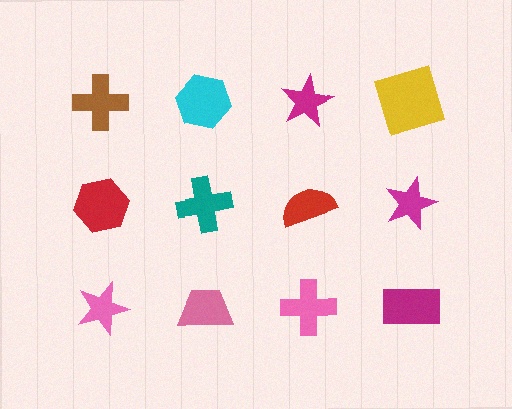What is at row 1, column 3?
A magenta star.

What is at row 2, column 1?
A red hexagon.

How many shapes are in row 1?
4 shapes.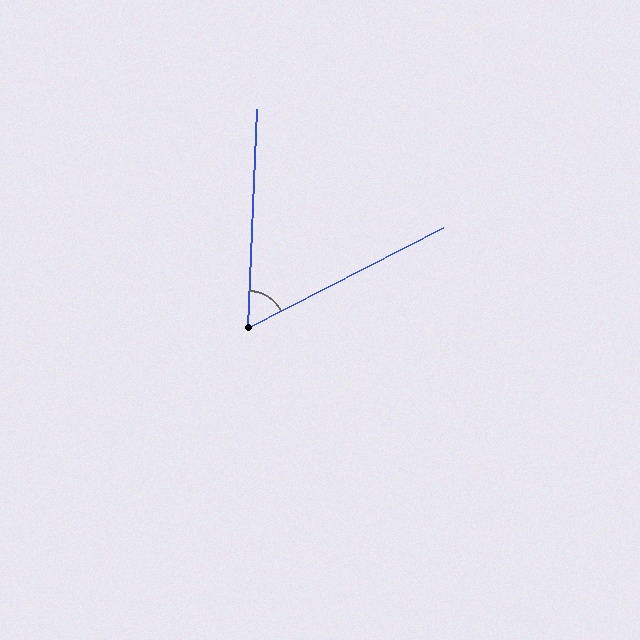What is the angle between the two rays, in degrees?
Approximately 61 degrees.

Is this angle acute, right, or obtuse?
It is acute.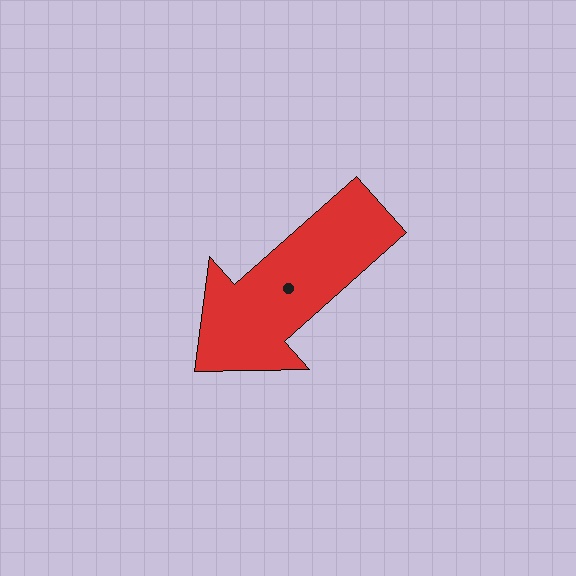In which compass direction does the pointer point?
Southwest.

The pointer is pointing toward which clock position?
Roughly 8 o'clock.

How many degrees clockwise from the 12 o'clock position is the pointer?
Approximately 228 degrees.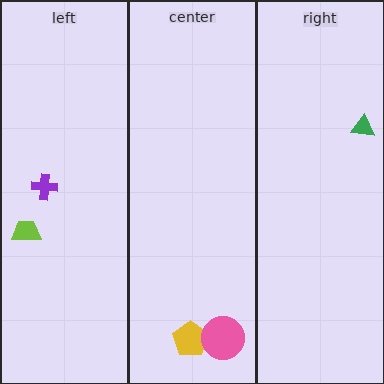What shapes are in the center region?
The yellow pentagon, the pink circle.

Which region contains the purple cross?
The left region.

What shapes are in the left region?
The purple cross, the lime trapezoid.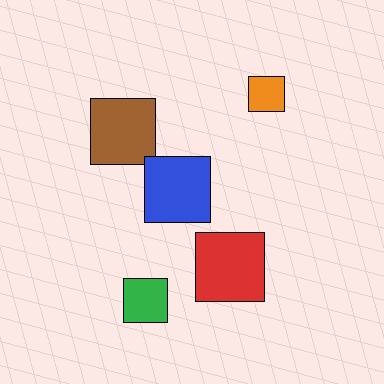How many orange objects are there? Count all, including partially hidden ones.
There is 1 orange object.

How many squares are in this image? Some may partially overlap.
There are 5 squares.